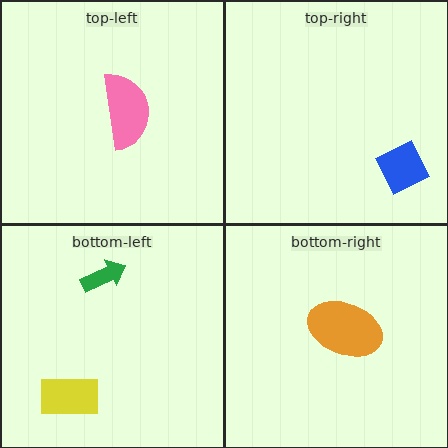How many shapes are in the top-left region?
1.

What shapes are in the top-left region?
The pink semicircle.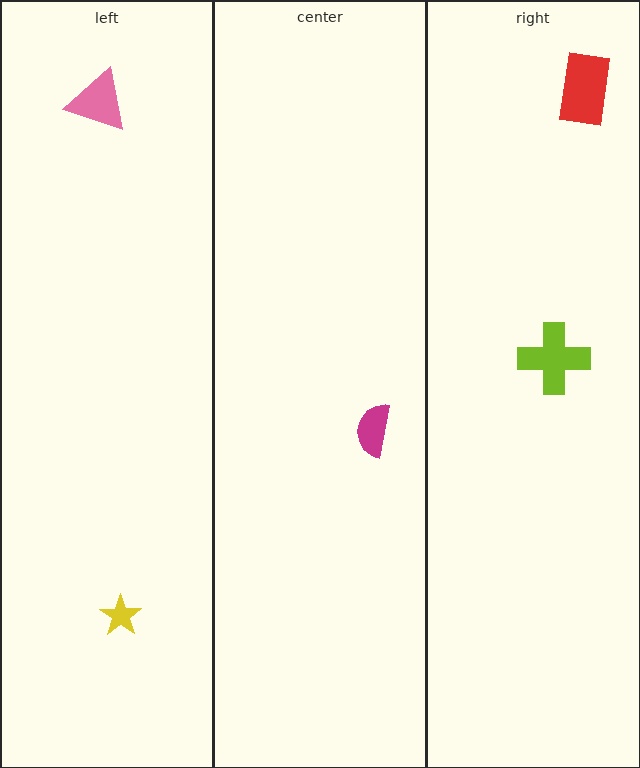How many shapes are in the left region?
2.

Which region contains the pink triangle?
The left region.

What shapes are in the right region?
The red rectangle, the lime cross.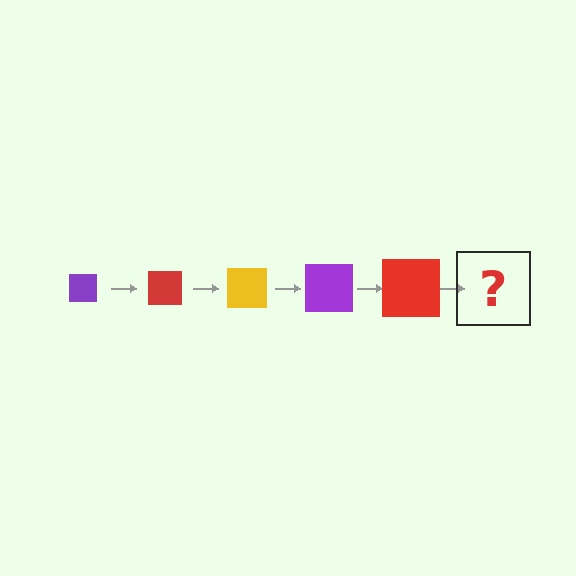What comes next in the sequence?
The next element should be a yellow square, larger than the previous one.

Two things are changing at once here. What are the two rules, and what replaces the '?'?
The two rules are that the square grows larger each step and the color cycles through purple, red, and yellow. The '?' should be a yellow square, larger than the previous one.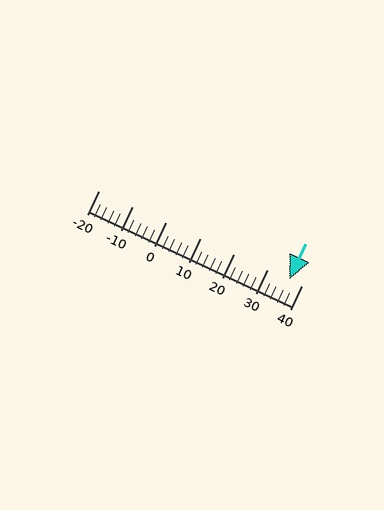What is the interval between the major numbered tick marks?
The major tick marks are spaced 10 units apart.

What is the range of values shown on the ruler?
The ruler shows values from -20 to 40.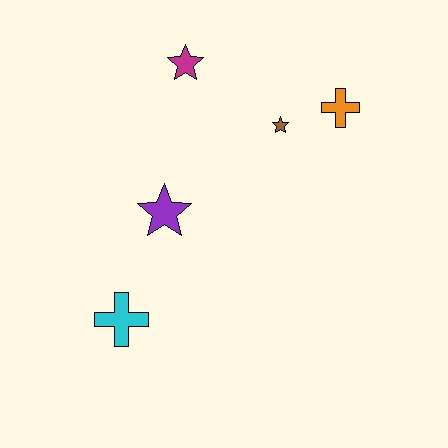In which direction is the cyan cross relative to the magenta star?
The cyan cross is below the magenta star.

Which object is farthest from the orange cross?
The cyan cross is farthest from the orange cross.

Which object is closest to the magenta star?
The brown star is closest to the magenta star.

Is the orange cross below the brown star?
No